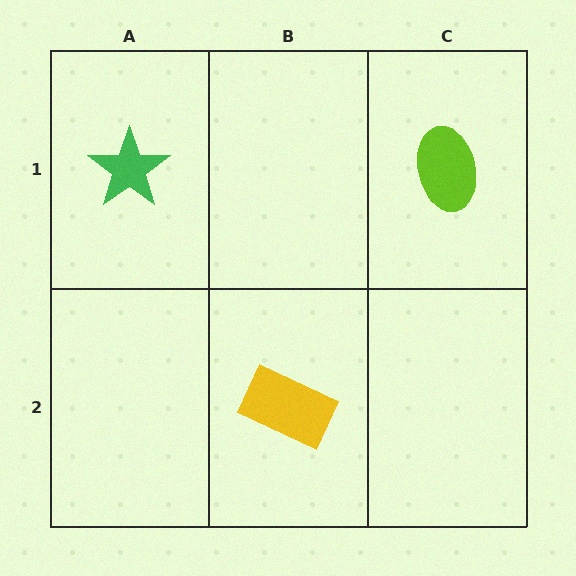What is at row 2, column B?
A yellow rectangle.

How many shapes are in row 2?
1 shape.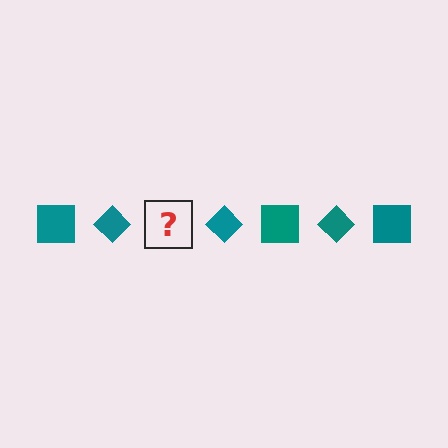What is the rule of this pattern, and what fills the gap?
The rule is that the pattern cycles through square, diamond shapes in teal. The gap should be filled with a teal square.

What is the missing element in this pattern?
The missing element is a teal square.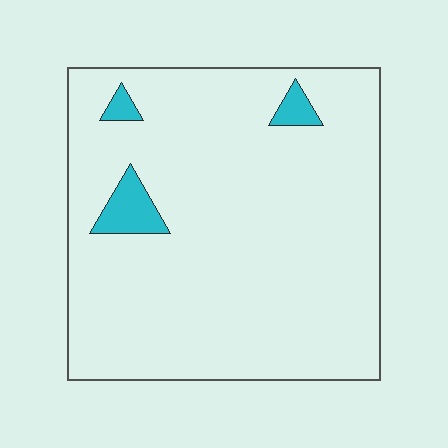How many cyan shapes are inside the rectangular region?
3.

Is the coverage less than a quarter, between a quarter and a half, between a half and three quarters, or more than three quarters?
Less than a quarter.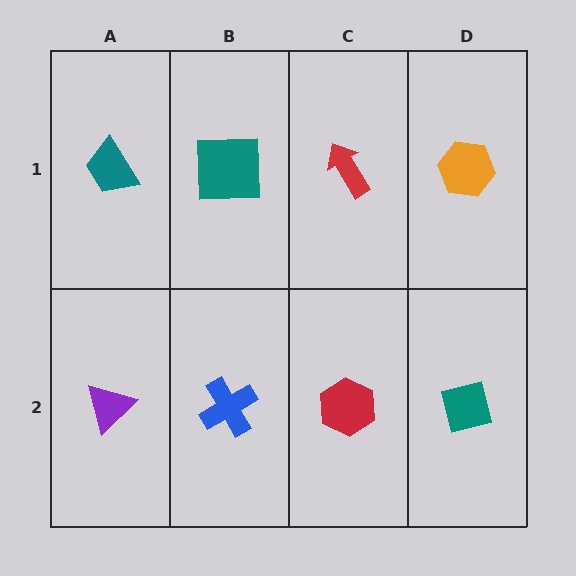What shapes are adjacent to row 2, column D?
An orange hexagon (row 1, column D), a red hexagon (row 2, column C).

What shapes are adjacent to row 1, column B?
A blue cross (row 2, column B), a teal trapezoid (row 1, column A), a red arrow (row 1, column C).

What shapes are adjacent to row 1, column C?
A red hexagon (row 2, column C), a teal square (row 1, column B), an orange hexagon (row 1, column D).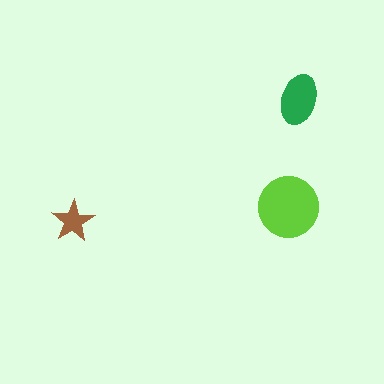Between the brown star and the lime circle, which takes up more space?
The lime circle.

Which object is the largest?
The lime circle.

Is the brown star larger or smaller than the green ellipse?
Smaller.